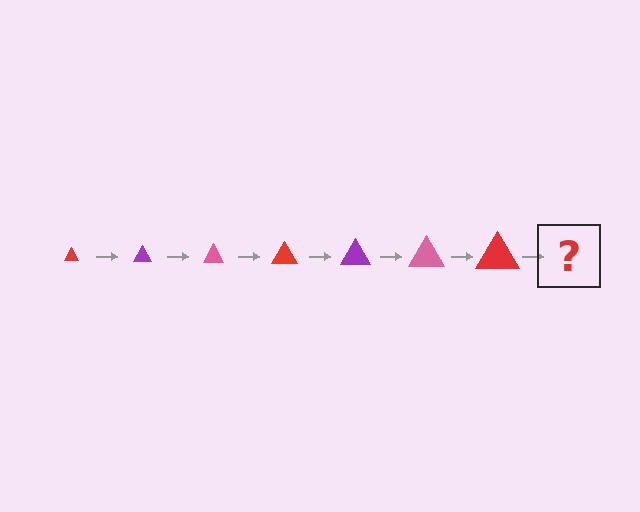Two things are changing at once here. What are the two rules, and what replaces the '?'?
The two rules are that the triangle grows larger each step and the color cycles through red, purple, and pink. The '?' should be a purple triangle, larger than the previous one.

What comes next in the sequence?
The next element should be a purple triangle, larger than the previous one.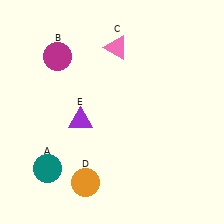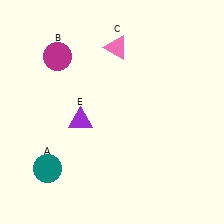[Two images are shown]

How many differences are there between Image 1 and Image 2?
There is 1 difference between the two images.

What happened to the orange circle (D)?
The orange circle (D) was removed in Image 2. It was in the bottom-left area of Image 1.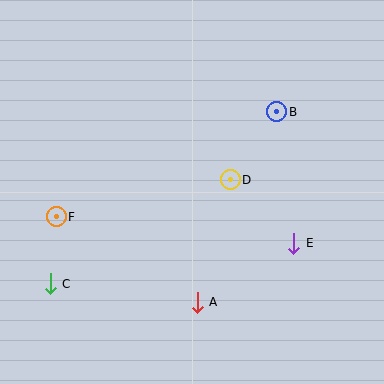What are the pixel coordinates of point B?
Point B is at (277, 112).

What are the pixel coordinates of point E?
Point E is at (294, 243).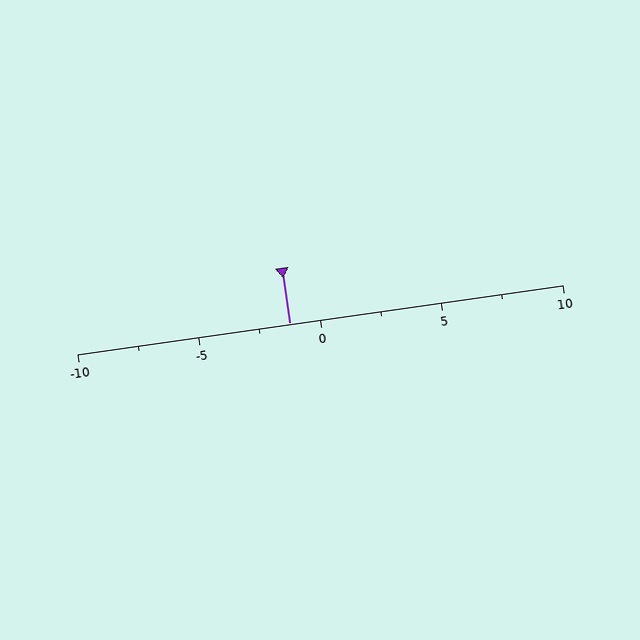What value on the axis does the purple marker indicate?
The marker indicates approximately -1.2.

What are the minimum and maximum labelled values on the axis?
The axis runs from -10 to 10.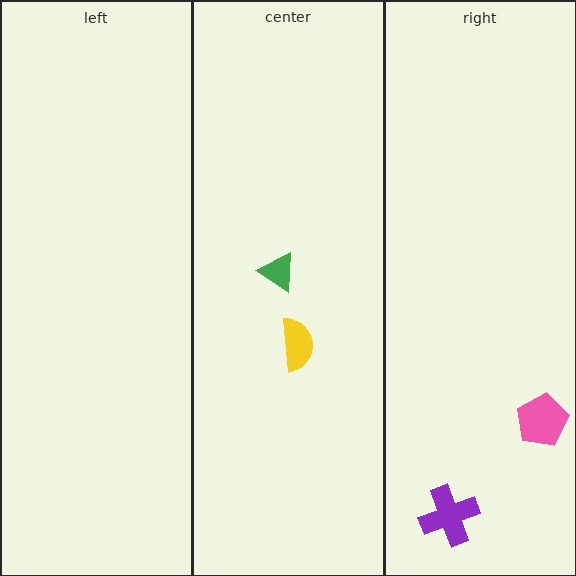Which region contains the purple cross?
The right region.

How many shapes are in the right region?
2.